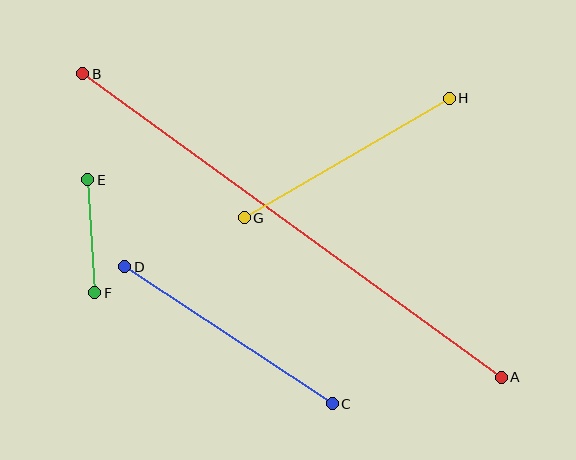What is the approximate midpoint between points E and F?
The midpoint is at approximately (91, 236) pixels.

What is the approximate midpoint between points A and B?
The midpoint is at approximately (292, 225) pixels.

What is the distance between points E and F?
The distance is approximately 113 pixels.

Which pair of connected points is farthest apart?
Points A and B are farthest apart.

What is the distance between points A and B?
The distance is approximately 517 pixels.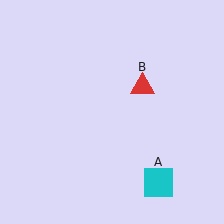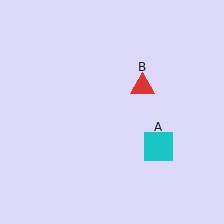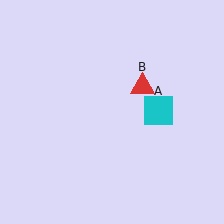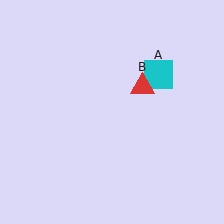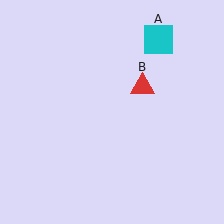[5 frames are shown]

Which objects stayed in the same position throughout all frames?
Red triangle (object B) remained stationary.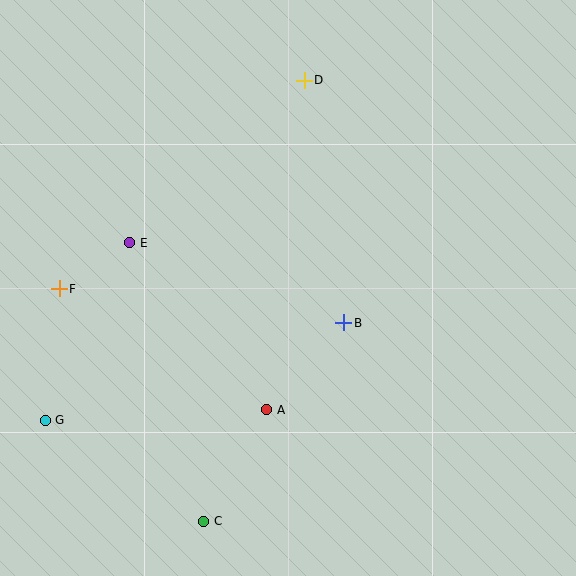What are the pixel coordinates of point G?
Point G is at (45, 420).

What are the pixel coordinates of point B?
Point B is at (344, 323).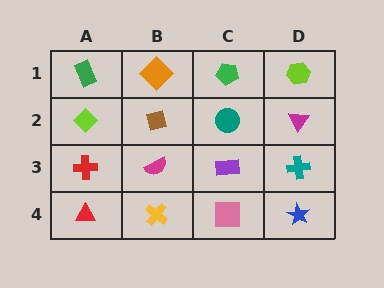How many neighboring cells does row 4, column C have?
3.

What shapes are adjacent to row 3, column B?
A brown diamond (row 2, column B), a yellow cross (row 4, column B), a red cross (row 3, column A), a purple rectangle (row 3, column C).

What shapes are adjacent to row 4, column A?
A red cross (row 3, column A), a yellow cross (row 4, column B).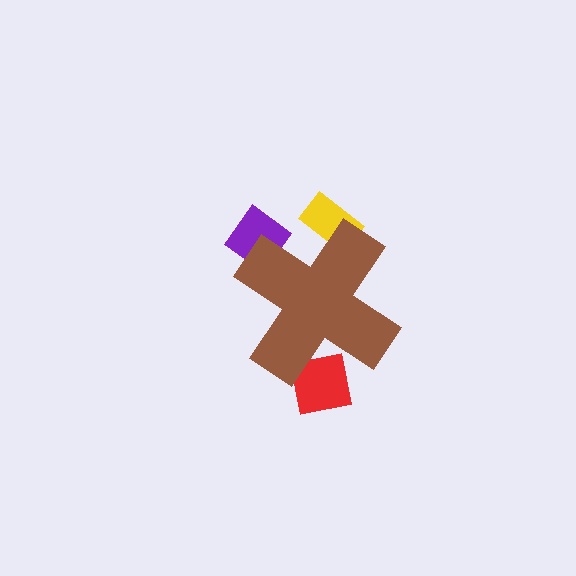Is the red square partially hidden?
Yes, the red square is partially hidden behind the brown cross.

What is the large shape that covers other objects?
A brown cross.